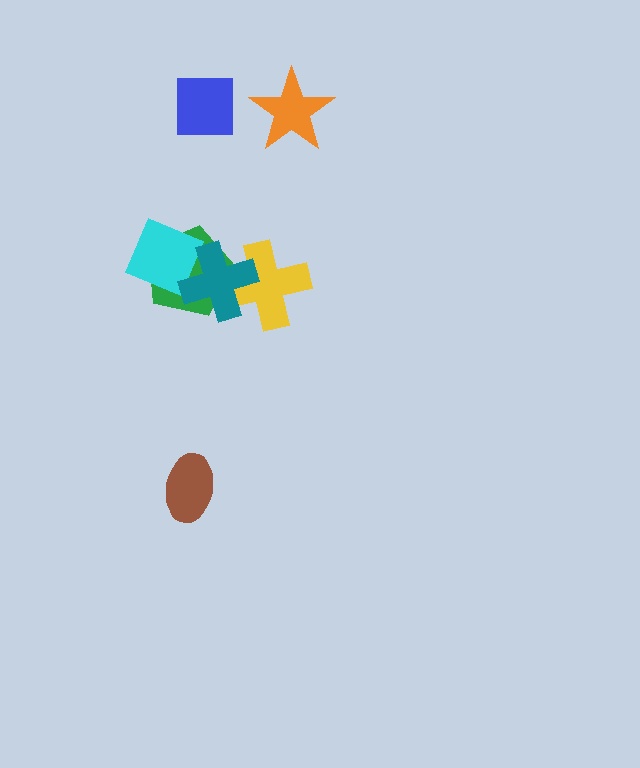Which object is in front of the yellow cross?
The teal cross is in front of the yellow cross.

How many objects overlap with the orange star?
0 objects overlap with the orange star.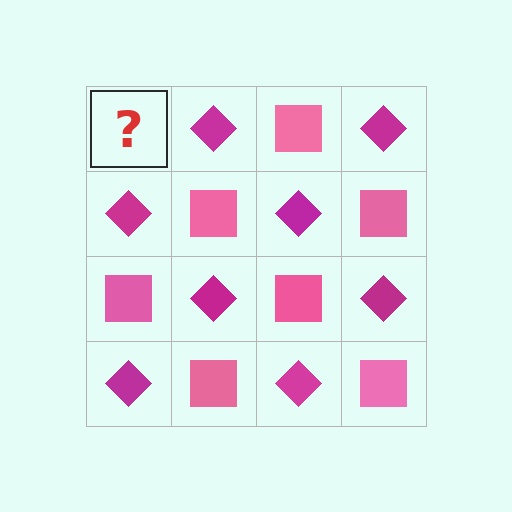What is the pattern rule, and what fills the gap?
The rule is that it alternates pink square and magenta diamond in a checkerboard pattern. The gap should be filled with a pink square.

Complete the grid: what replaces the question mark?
The question mark should be replaced with a pink square.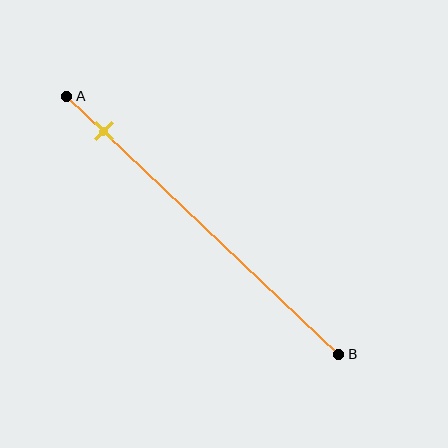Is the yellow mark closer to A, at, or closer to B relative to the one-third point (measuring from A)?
The yellow mark is closer to point A than the one-third point of segment AB.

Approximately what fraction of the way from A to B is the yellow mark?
The yellow mark is approximately 15% of the way from A to B.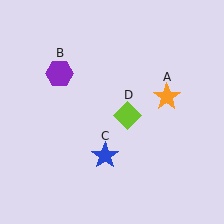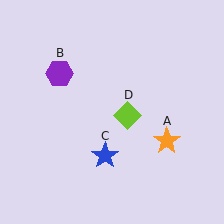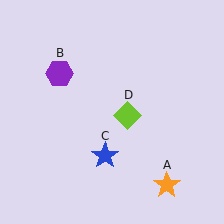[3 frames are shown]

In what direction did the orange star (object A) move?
The orange star (object A) moved down.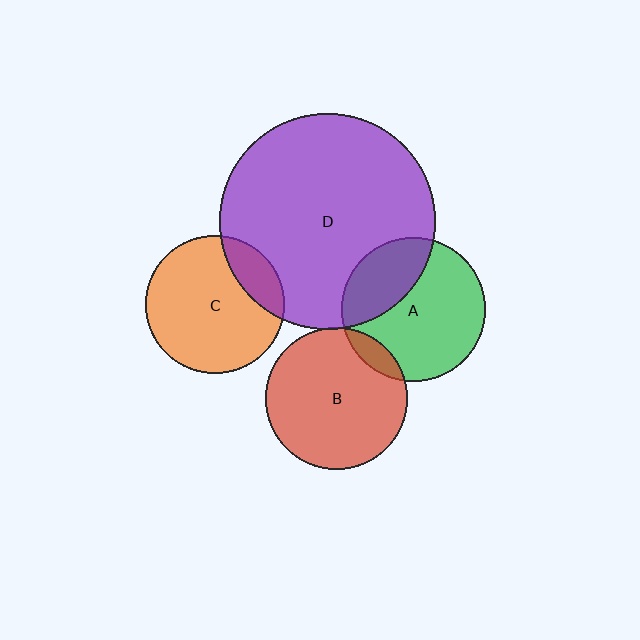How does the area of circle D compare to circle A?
Approximately 2.3 times.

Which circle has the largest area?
Circle D (purple).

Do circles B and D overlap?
Yes.